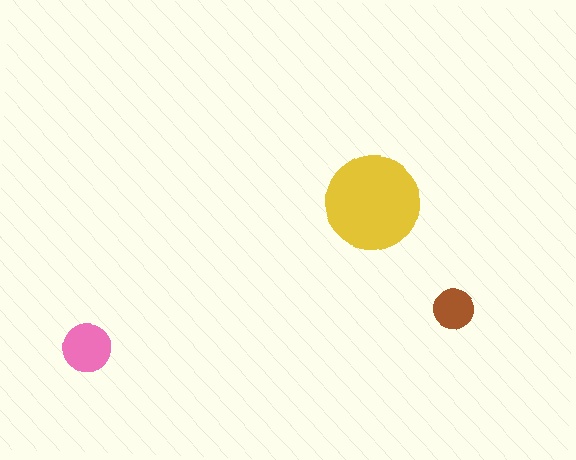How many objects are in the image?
There are 3 objects in the image.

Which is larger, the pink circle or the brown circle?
The pink one.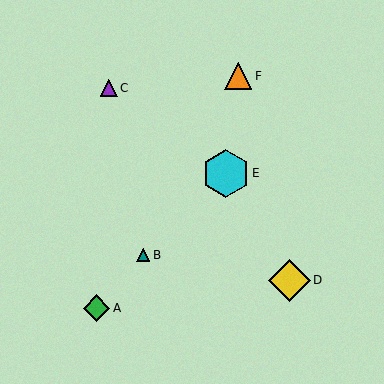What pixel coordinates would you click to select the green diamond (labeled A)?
Click at (96, 308) to select the green diamond A.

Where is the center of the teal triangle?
The center of the teal triangle is at (143, 255).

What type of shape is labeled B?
Shape B is a teal triangle.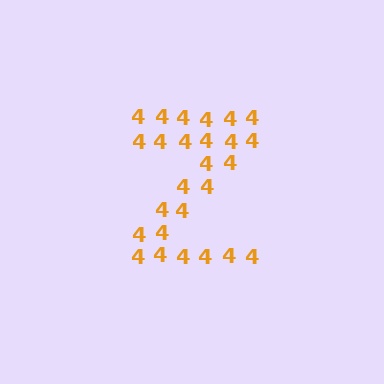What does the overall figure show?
The overall figure shows the letter Z.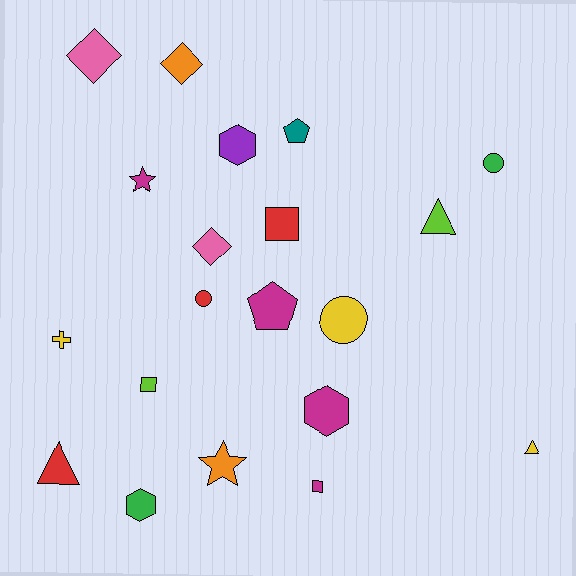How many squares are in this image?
There are 3 squares.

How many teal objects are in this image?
There is 1 teal object.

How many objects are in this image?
There are 20 objects.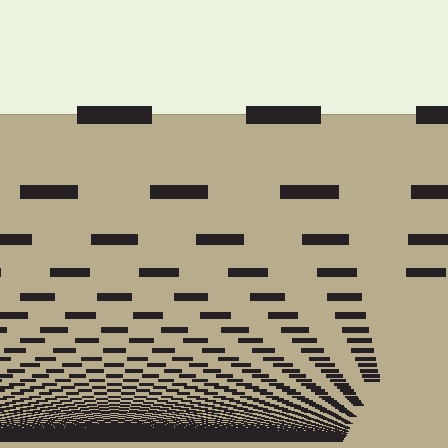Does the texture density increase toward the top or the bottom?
Density increases toward the bottom.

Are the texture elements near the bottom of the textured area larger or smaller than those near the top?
Smaller. The gradient is inverted — elements near the bottom are smaller and denser.